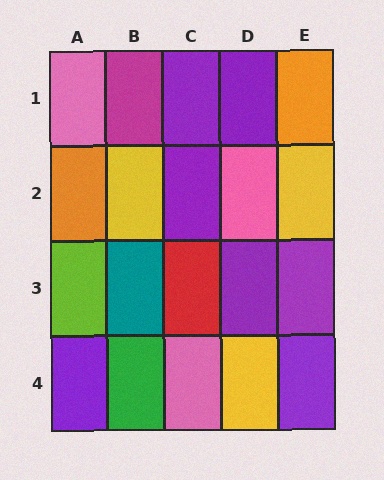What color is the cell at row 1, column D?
Purple.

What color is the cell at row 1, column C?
Purple.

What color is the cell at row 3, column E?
Purple.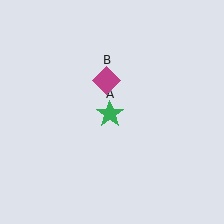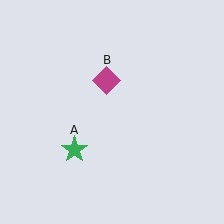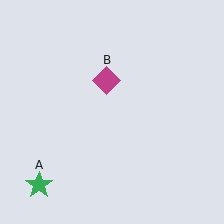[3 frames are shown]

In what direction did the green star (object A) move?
The green star (object A) moved down and to the left.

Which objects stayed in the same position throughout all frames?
Magenta diamond (object B) remained stationary.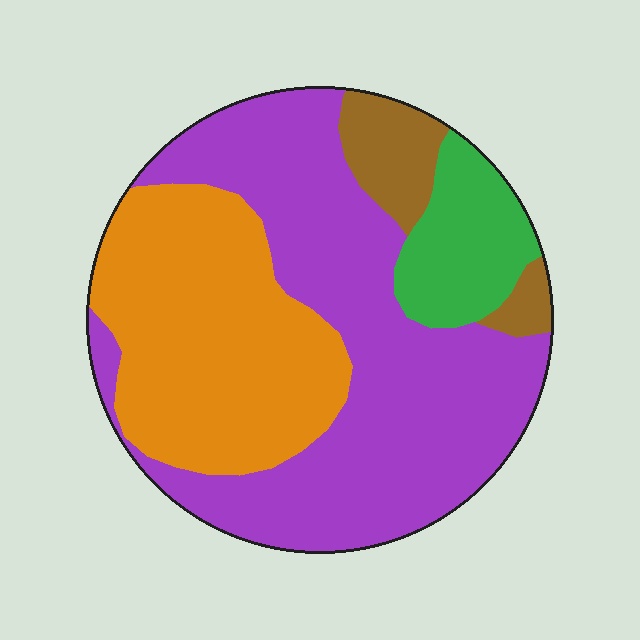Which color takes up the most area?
Purple, at roughly 50%.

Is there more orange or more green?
Orange.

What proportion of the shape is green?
Green takes up about one tenth (1/10) of the shape.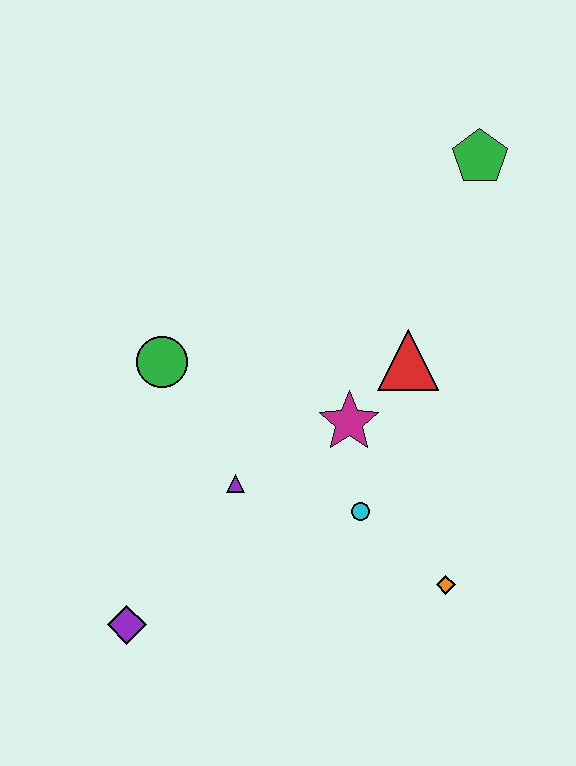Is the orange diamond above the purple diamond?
Yes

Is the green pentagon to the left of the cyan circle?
No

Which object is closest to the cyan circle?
The magenta star is closest to the cyan circle.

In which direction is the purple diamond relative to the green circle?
The purple diamond is below the green circle.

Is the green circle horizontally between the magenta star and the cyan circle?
No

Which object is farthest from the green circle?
The green pentagon is farthest from the green circle.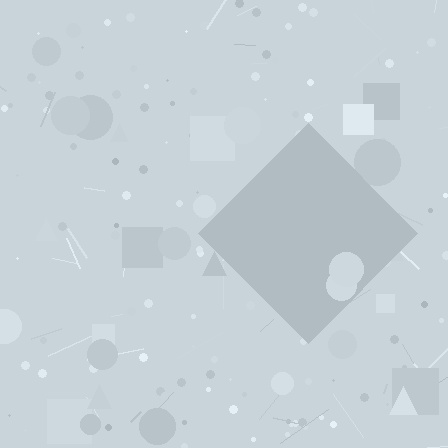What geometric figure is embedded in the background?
A diamond is embedded in the background.